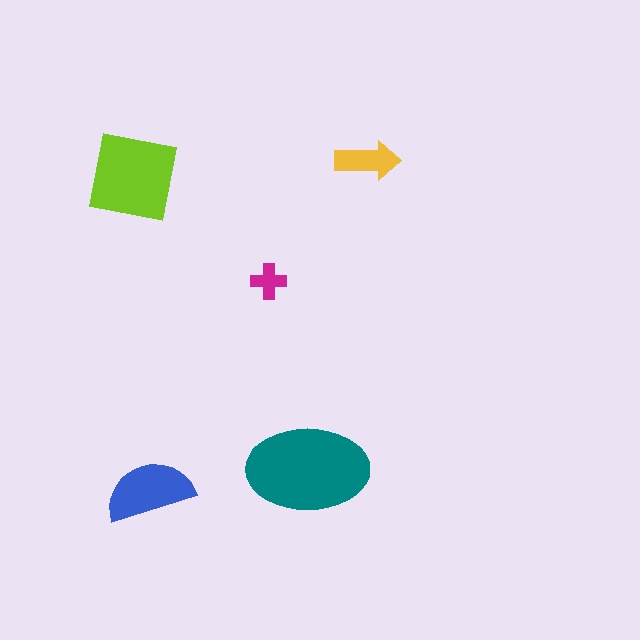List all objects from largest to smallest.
The teal ellipse, the lime square, the blue semicircle, the yellow arrow, the magenta cross.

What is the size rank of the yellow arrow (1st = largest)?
4th.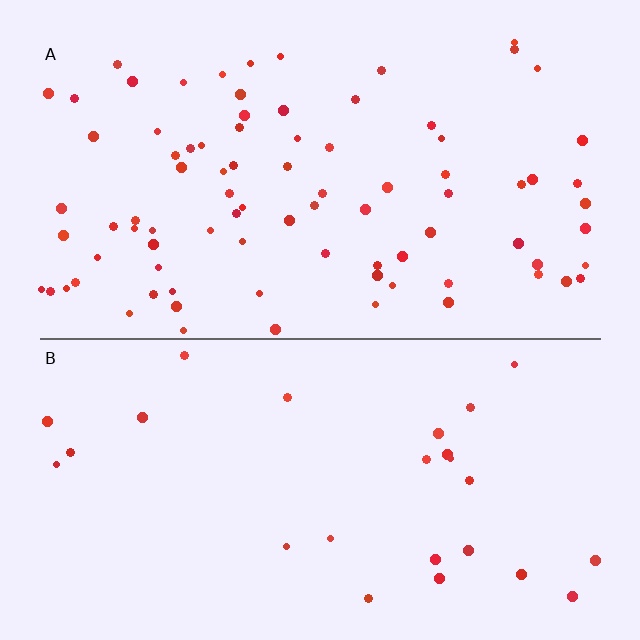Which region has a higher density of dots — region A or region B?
A (the top).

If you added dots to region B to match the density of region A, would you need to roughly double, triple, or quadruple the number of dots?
Approximately triple.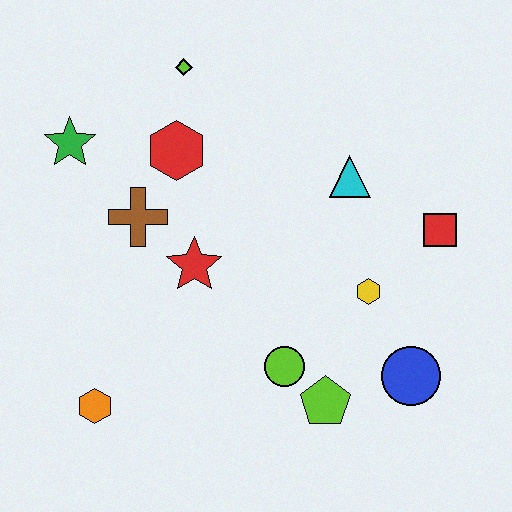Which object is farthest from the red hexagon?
The blue circle is farthest from the red hexagon.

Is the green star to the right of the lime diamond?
No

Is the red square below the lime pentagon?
No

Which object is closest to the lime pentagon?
The lime circle is closest to the lime pentagon.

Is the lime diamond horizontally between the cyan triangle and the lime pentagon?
No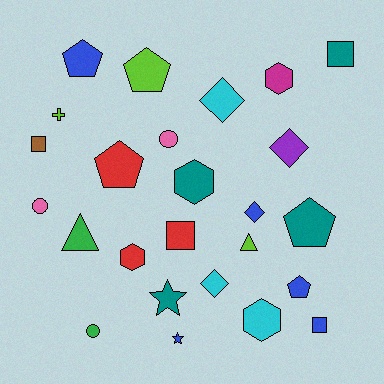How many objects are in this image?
There are 25 objects.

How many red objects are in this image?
There are 3 red objects.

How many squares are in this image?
There are 4 squares.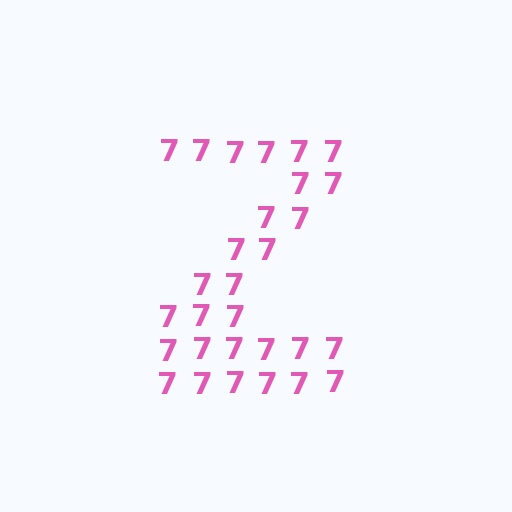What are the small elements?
The small elements are digit 7's.